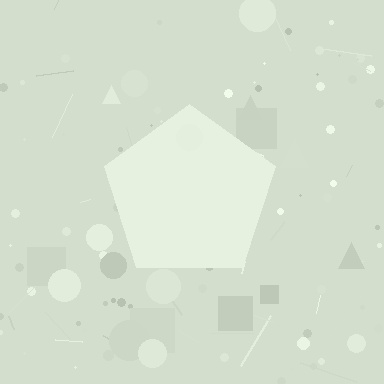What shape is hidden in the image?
A pentagon is hidden in the image.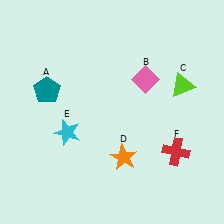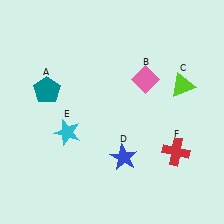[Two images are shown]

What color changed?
The star (D) changed from orange in Image 1 to blue in Image 2.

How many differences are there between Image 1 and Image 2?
There is 1 difference between the two images.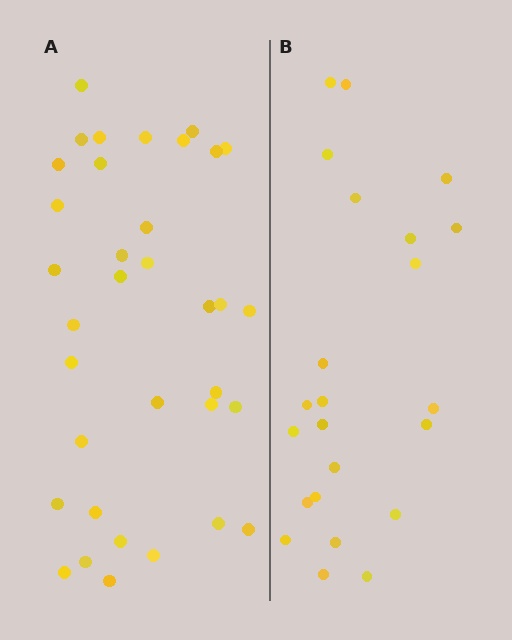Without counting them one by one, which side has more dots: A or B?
Region A (the left region) has more dots.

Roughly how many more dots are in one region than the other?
Region A has roughly 12 or so more dots than region B.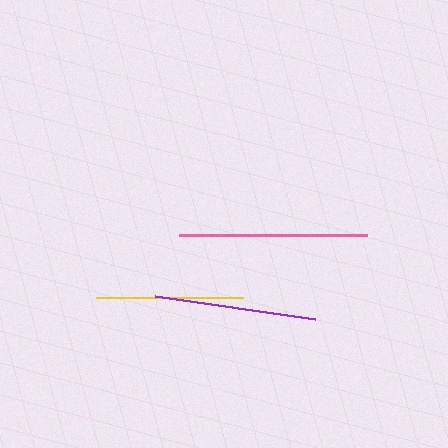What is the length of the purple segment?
The purple segment is approximately 161 pixels long.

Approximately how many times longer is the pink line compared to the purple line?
The pink line is approximately 1.2 times the length of the purple line.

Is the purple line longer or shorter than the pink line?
The pink line is longer than the purple line.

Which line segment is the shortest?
The yellow line is the shortest at approximately 146 pixels.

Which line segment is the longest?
The pink line is the longest at approximately 189 pixels.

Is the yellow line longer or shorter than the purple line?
The purple line is longer than the yellow line.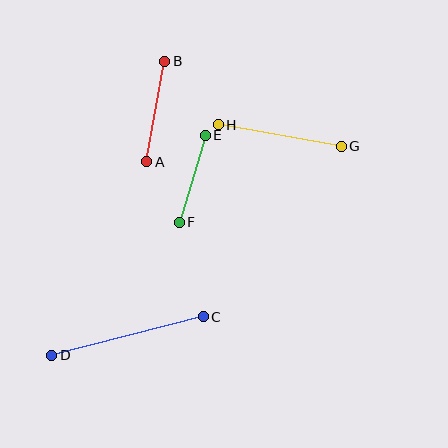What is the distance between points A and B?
The distance is approximately 102 pixels.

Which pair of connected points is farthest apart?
Points C and D are farthest apart.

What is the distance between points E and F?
The distance is approximately 91 pixels.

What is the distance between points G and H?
The distance is approximately 125 pixels.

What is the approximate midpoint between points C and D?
The midpoint is at approximately (127, 336) pixels.